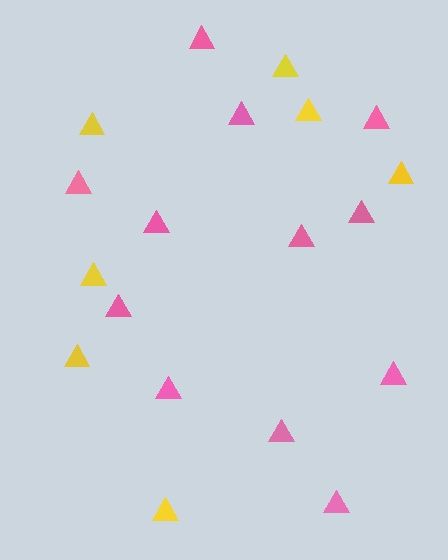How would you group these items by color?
There are 2 groups: one group of pink triangles (12) and one group of yellow triangles (7).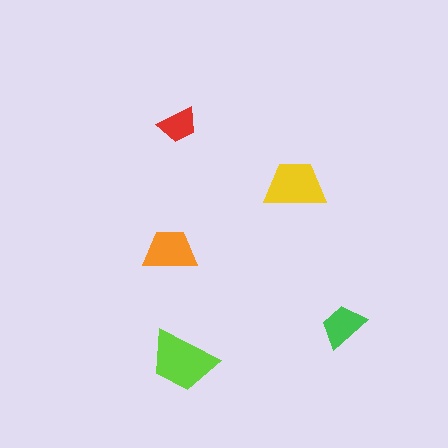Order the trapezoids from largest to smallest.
the lime one, the yellow one, the orange one, the green one, the red one.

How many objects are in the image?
There are 5 objects in the image.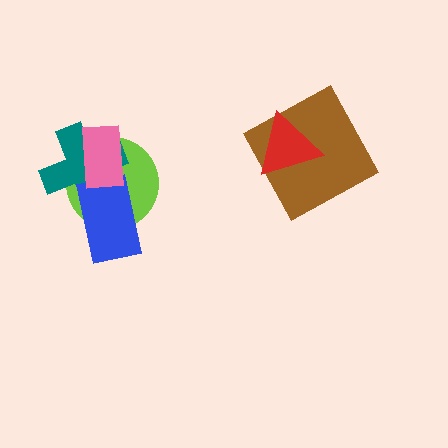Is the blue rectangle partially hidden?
Yes, it is partially covered by another shape.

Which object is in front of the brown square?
The red triangle is in front of the brown square.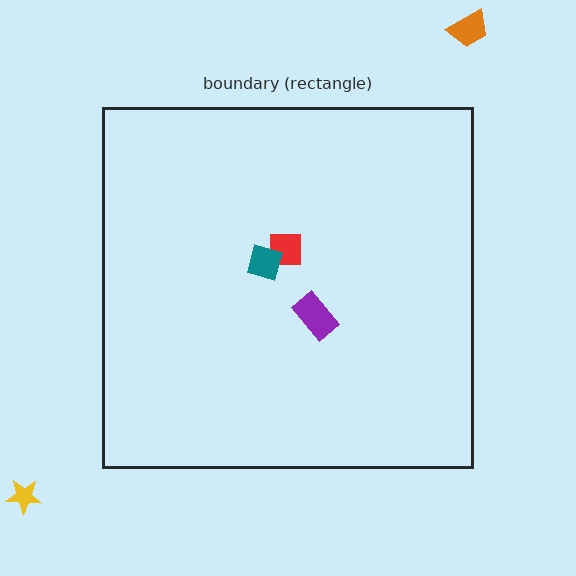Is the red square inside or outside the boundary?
Inside.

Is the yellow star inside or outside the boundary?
Outside.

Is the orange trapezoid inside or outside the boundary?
Outside.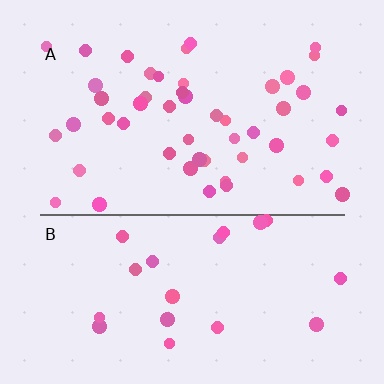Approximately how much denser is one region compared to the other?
Approximately 2.3× — region A over region B.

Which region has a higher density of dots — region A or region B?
A (the top).